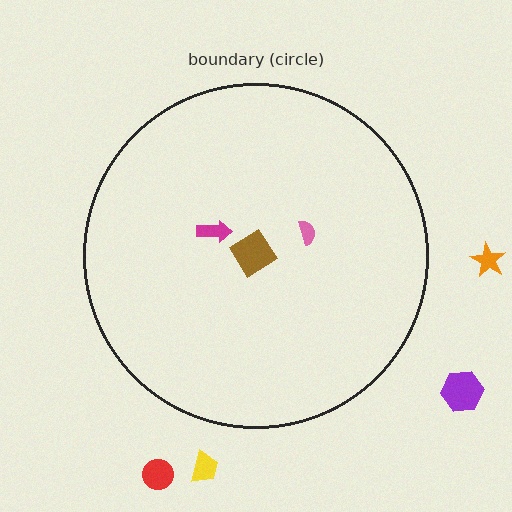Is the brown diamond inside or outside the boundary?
Inside.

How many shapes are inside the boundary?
3 inside, 4 outside.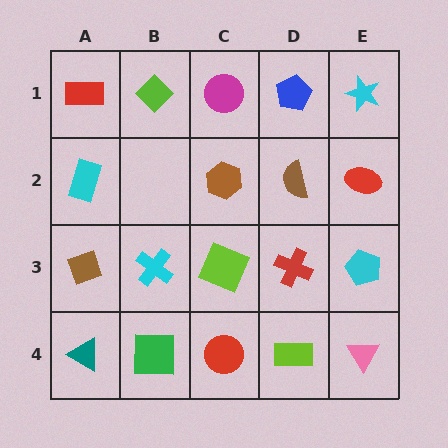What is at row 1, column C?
A magenta circle.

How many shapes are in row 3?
5 shapes.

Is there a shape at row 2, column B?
No, that cell is empty.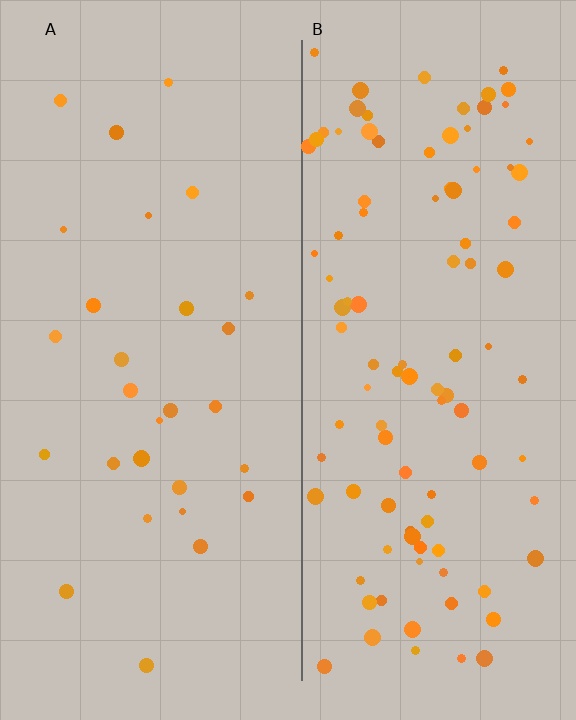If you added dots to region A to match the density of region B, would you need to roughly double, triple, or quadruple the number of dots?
Approximately quadruple.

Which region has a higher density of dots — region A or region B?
B (the right).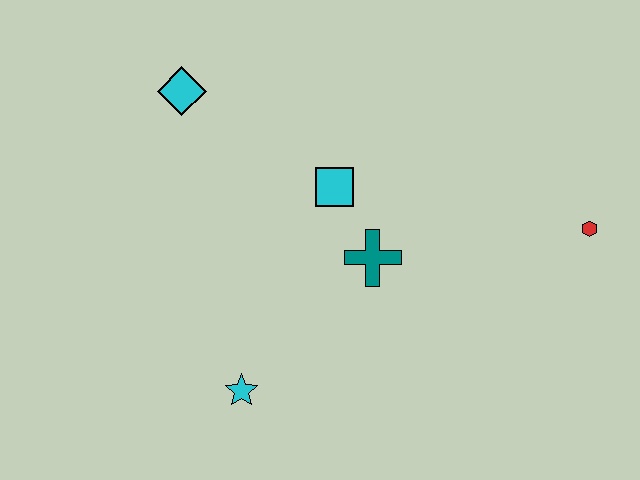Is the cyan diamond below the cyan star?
No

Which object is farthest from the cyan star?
The red hexagon is farthest from the cyan star.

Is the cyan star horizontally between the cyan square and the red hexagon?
No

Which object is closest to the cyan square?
The teal cross is closest to the cyan square.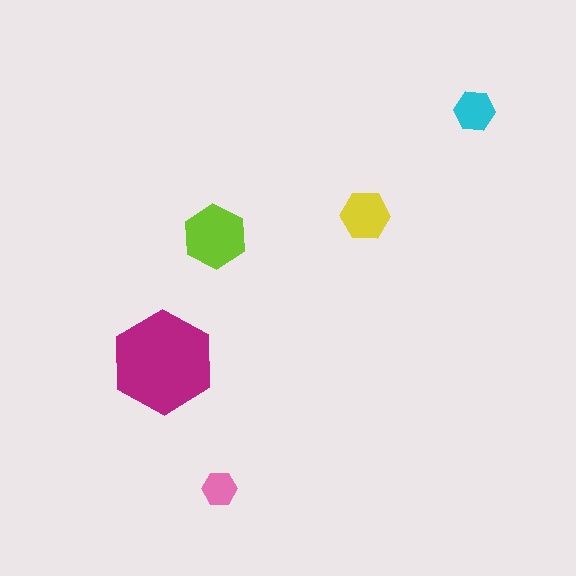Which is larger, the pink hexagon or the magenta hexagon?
The magenta one.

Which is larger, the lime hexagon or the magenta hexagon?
The magenta one.